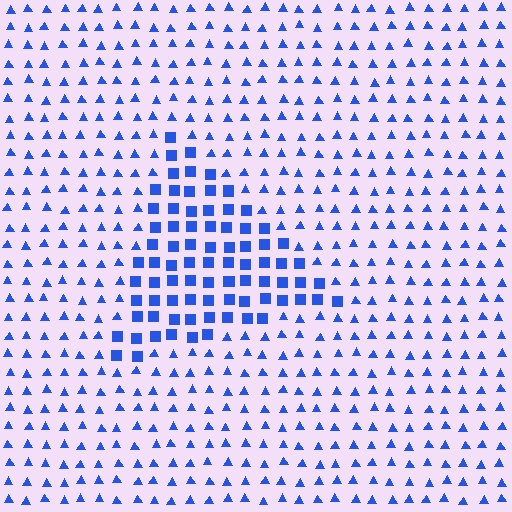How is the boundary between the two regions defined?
The boundary is defined by a change in element shape: squares inside vs. triangles outside. All elements share the same color and spacing.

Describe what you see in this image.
The image is filled with small blue elements arranged in a uniform grid. A triangle-shaped region contains squares, while the surrounding area contains triangles. The boundary is defined purely by the change in element shape.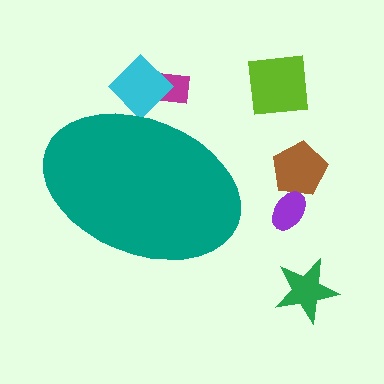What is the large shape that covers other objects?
A teal ellipse.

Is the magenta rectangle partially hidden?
Yes, the magenta rectangle is partially hidden behind the teal ellipse.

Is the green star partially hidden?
No, the green star is fully visible.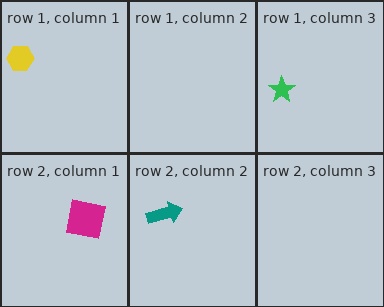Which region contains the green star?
The row 1, column 3 region.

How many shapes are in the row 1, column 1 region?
1.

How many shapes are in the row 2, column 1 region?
1.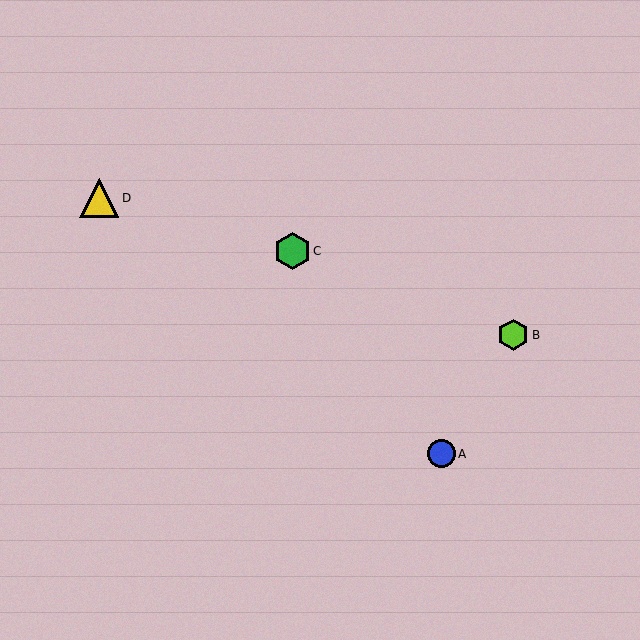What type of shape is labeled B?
Shape B is a lime hexagon.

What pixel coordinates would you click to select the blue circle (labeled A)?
Click at (442, 454) to select the blue circle A.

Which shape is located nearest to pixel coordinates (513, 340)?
The lime hexagon (labeled B) at (513, 335) is nearest to that location.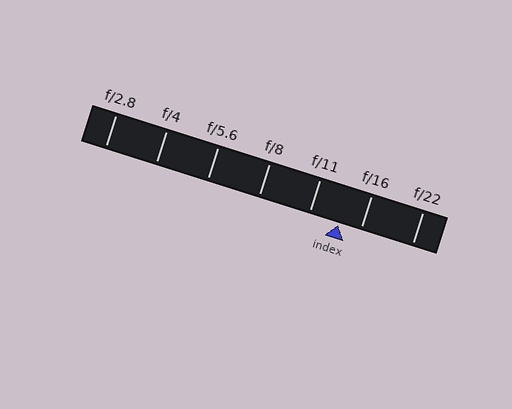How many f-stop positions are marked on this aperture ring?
There are 7 f-stop positions marked.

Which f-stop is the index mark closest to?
The index mark is closest to f/16.